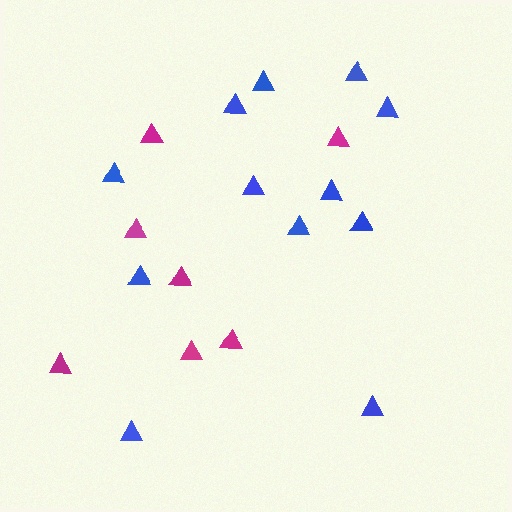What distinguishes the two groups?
There are 2 groups: one group of magenta triangles (7) and one group of blue triangles (12).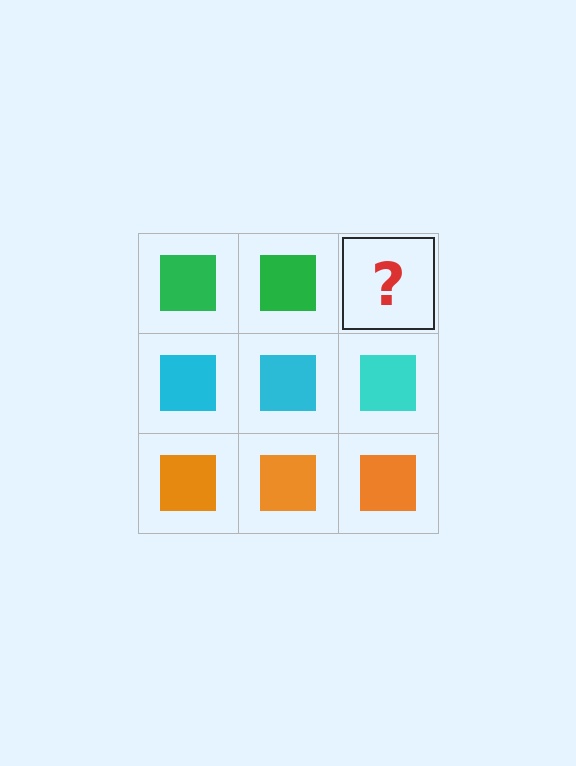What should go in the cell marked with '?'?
The missing cell should contain a green square.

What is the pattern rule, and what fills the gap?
The rule is that each row has a consistent color. The gap should be filled with a green square.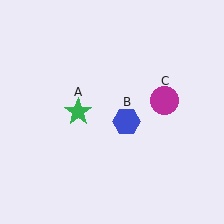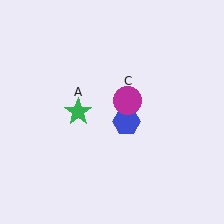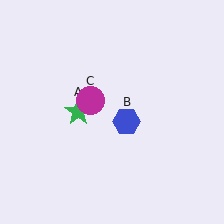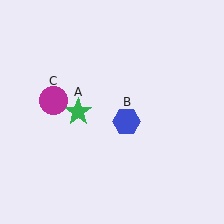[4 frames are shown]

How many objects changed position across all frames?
1 object changed position: magenta circle (object C).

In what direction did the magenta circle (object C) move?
The magenta circle (object C) moved left.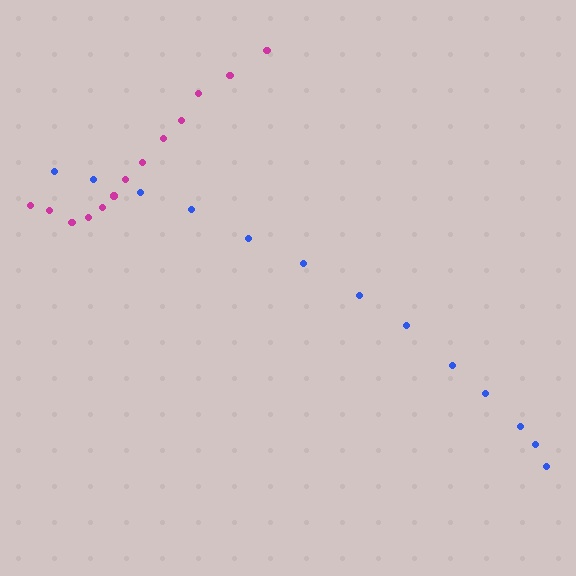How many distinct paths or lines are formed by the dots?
There are 2 distinct paths.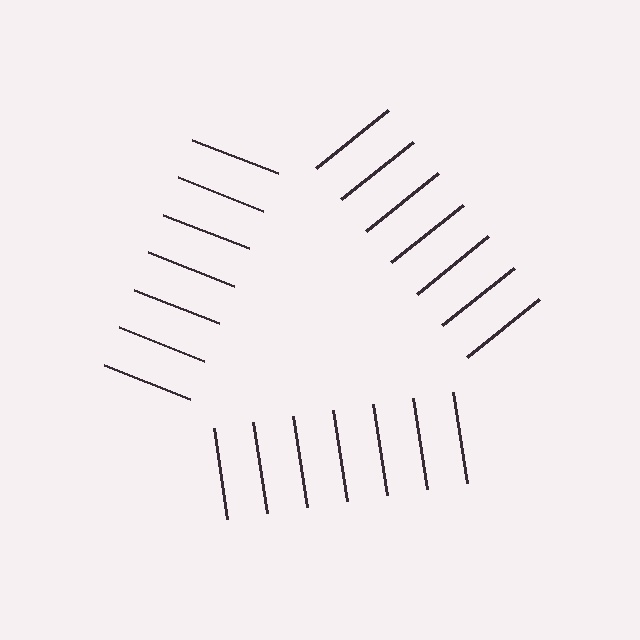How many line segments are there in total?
21 — 7 along each of the 3 edges.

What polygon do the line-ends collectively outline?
An illusory triangle — the line segments terminate on its edges but no continuous stroke is drawn.